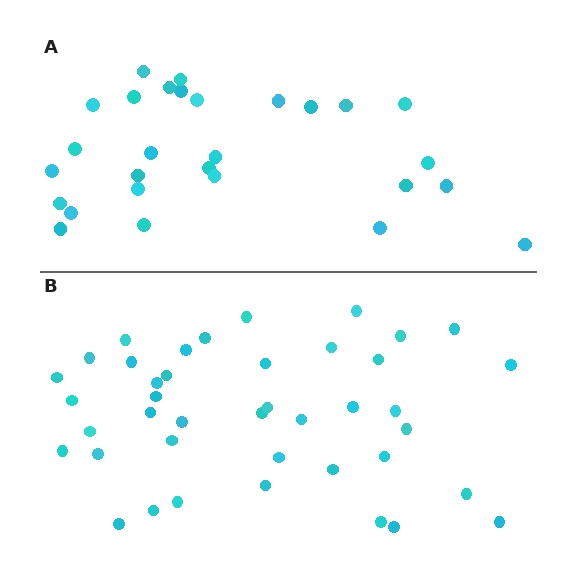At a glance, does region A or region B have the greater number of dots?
Region B (the bottom region) has more dots.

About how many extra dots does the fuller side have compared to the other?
Region B has approximately 15 more dots than region A.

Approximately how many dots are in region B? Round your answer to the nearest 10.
About 40 dots. (The exact count is 41, which rounds to 40.)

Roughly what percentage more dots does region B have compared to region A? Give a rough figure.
About 45% more.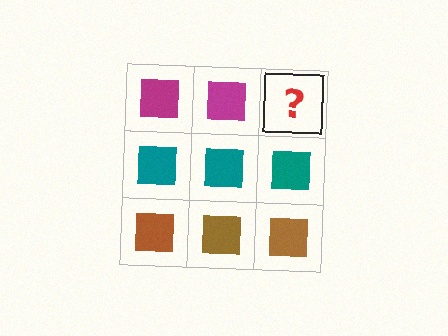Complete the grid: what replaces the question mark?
The question mark should be replaced with a magenta square.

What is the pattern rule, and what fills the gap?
The rule is that each row has a consistent color. The gap should be filled with a magenta square.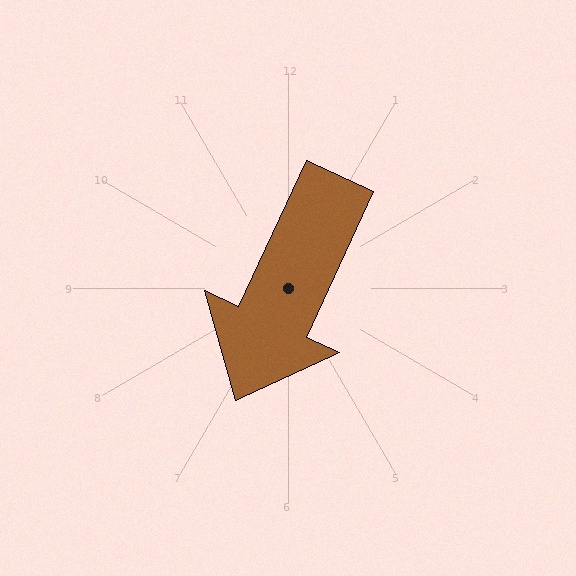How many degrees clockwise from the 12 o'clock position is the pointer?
Approximately 205 degrees.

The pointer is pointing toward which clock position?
Roughly 7 o'clock.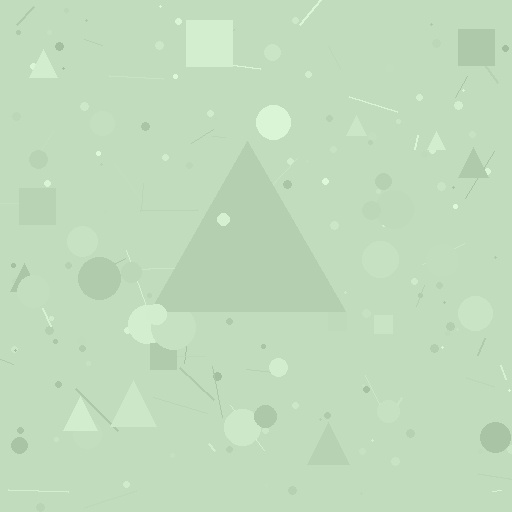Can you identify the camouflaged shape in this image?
The camouflaged shape is a triangle.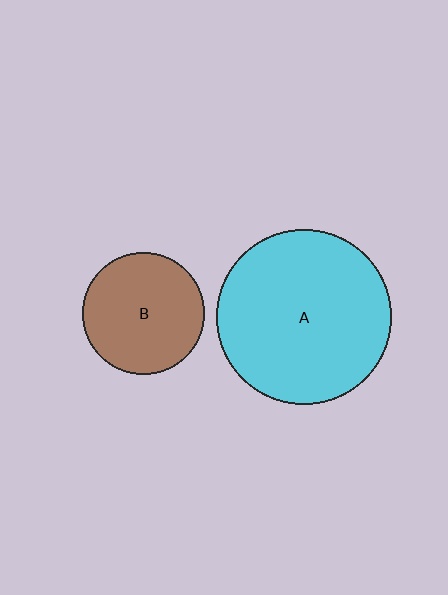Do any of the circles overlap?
No, none of the circles overlap.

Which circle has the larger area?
Circle A (cyan).